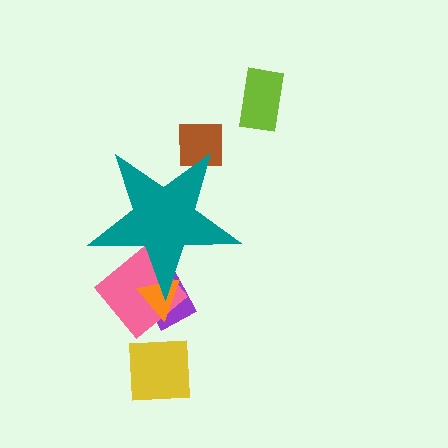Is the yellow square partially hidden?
No, the yellow square is fully visible.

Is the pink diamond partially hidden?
Yes, the pink diamond is partially hidden behind the teal star.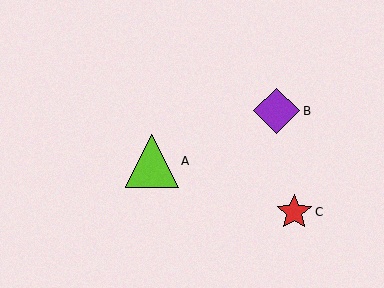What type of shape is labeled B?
Shape B is a purple diamond.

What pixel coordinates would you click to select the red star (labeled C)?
Click at (294, 212) to select the red star C.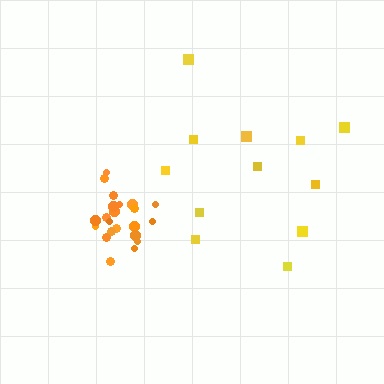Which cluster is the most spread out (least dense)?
Yellow.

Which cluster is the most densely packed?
Orange.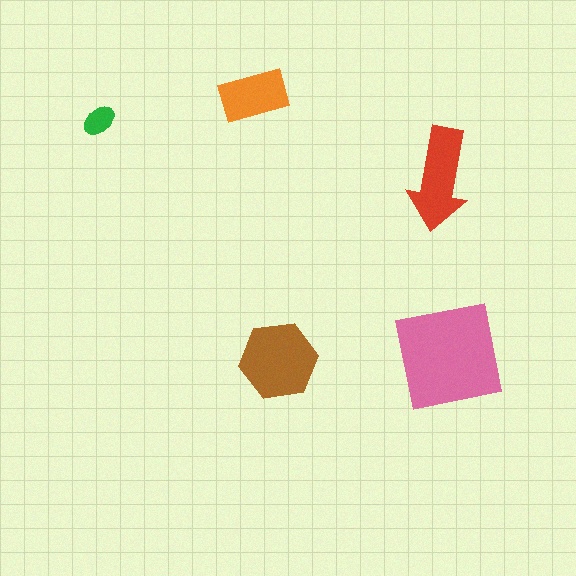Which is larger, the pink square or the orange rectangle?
The pink square.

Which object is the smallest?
The green ellipse.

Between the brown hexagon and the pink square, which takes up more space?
The pink square.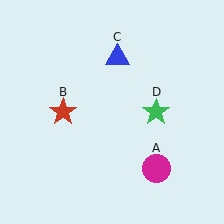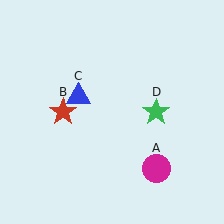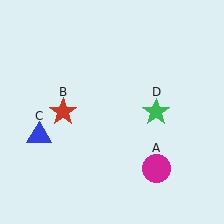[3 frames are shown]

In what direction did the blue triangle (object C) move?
The blue triangle (object C) moved down and to the left.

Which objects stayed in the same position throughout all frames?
Magenta circle (object A) and red star (object B) and green star (object D) remained stationary.